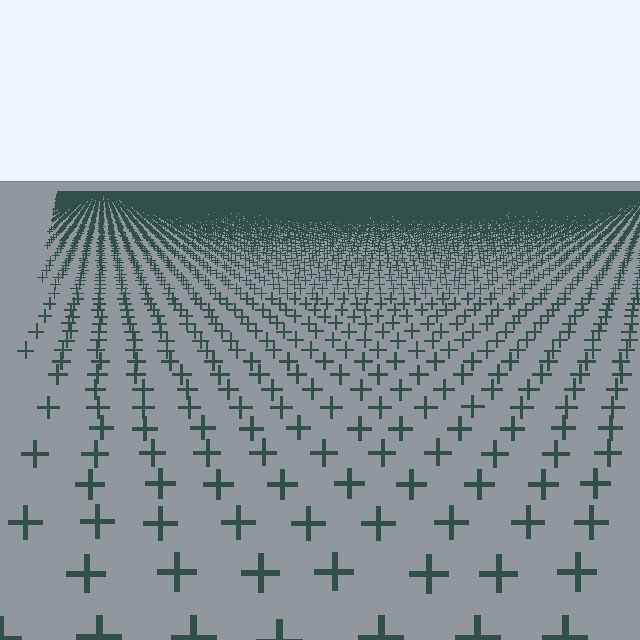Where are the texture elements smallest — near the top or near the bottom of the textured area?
Near the top.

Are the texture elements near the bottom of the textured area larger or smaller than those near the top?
Larger. Near the bottom, elements are closer to the viewer and appear at a bigger on-screen size.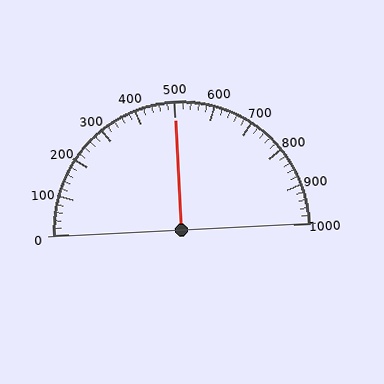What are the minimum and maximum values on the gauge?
The gauge ranges from 0 to 1000.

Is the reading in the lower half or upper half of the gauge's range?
The reading is in the upper half of the range (0 to 1000).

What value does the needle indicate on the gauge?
The needle indicates approximately 500.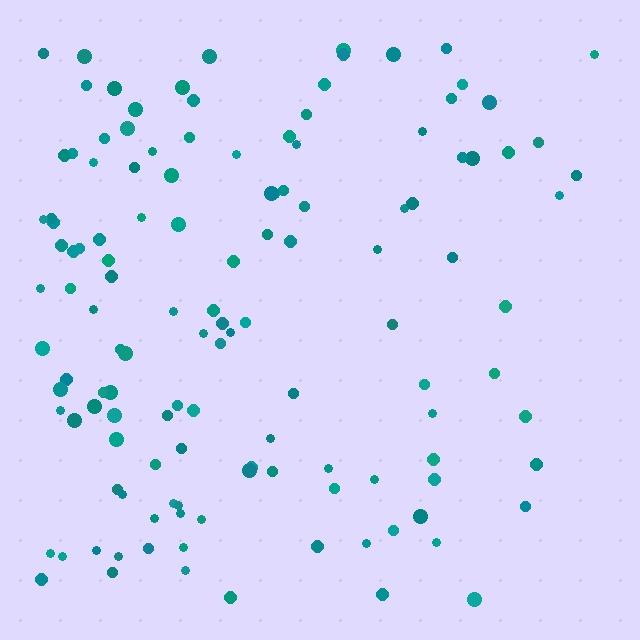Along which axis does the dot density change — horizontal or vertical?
Horizontal.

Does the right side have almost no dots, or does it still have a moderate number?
Still a moderate number, just noticeably fewer than the left.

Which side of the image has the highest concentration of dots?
The left.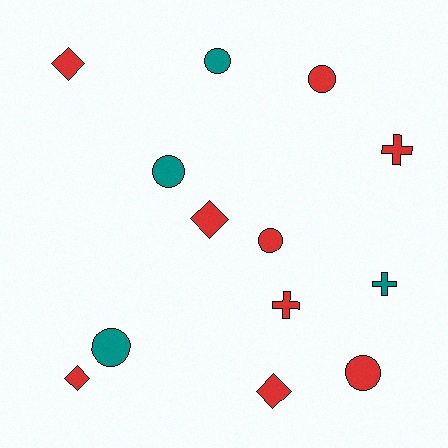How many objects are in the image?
There are 13 objects.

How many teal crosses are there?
There is 1 teal cross.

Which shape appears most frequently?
Circle, with 6 objects.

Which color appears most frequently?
Red, with 9 objects.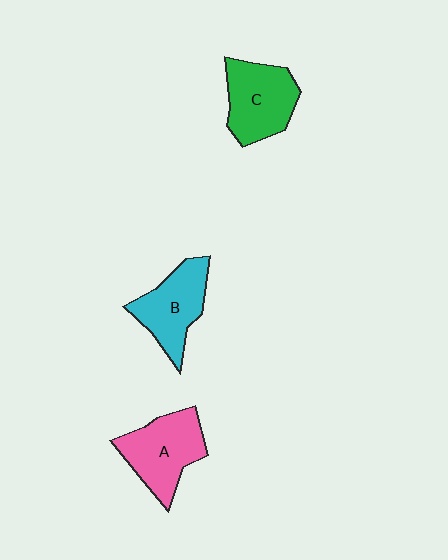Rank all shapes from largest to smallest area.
From largest to smallest: A (pink), C (green), B (cyan).